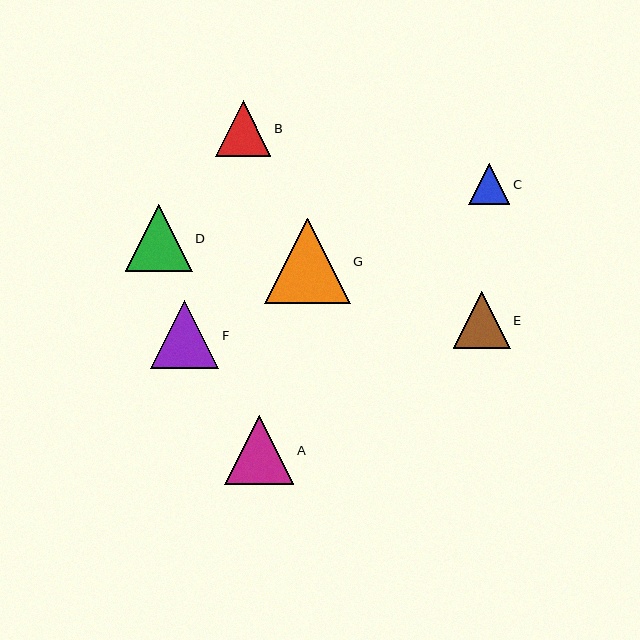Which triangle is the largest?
Triangle G is the largest with a size of approximately 85 pixels.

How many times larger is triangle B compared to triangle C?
Triangle B is approximately 1.3 times the size of triangle C.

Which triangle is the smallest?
Triangle C is the smallest with a size of approximately 41 pixels.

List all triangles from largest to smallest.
From largest to smallest: G, A, F, D, E, B, C.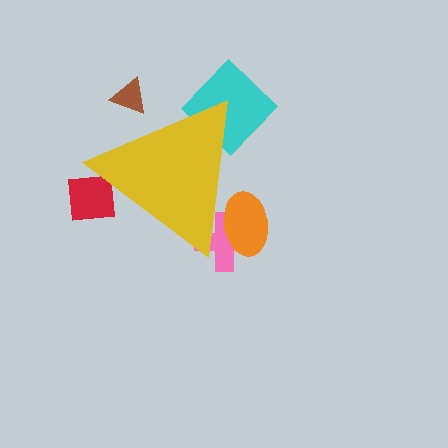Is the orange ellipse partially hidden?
Yes, the orange ellipse is partially hidden behind the yellow triangle.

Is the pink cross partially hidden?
Yes, the pink cross is partially hidden behind the yellow triangle.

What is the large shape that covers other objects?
A yellow triangle.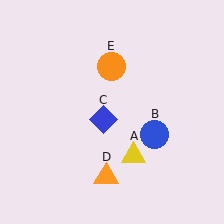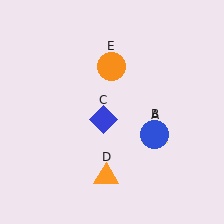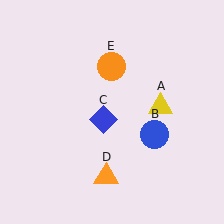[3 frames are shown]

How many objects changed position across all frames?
1 object changed position: yellow triangle (object A).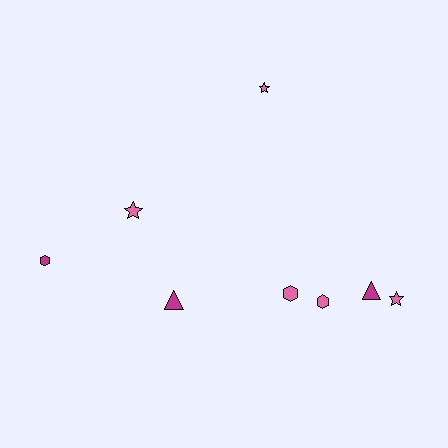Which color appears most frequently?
Pink, with 5 objects.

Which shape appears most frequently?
Hexagon, with 3 objects.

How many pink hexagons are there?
There are 2 pink hexagons.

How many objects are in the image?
There are 8 objects.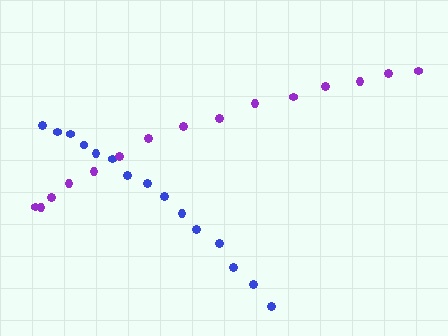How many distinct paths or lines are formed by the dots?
There are 2 distinct paths.